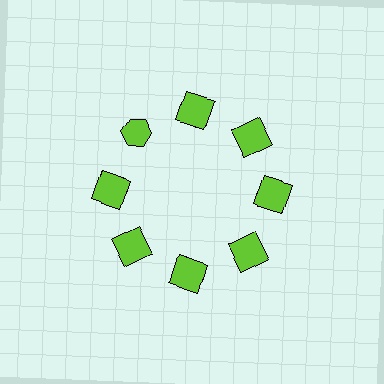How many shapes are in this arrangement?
There are 8 shapes arranged in a ring pattern.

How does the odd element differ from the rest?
It has a different shape: hexagon instead of square.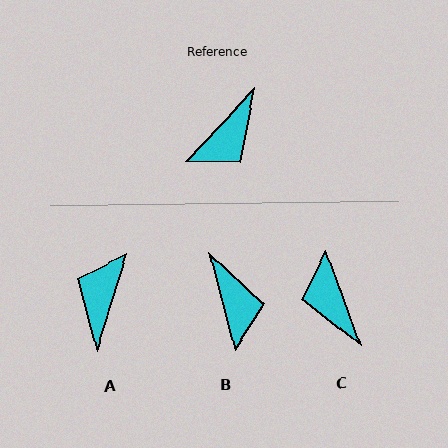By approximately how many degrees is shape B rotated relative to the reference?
Approximately 58 degrees counter-clockwise.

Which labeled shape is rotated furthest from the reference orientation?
A, about 155 degrees away.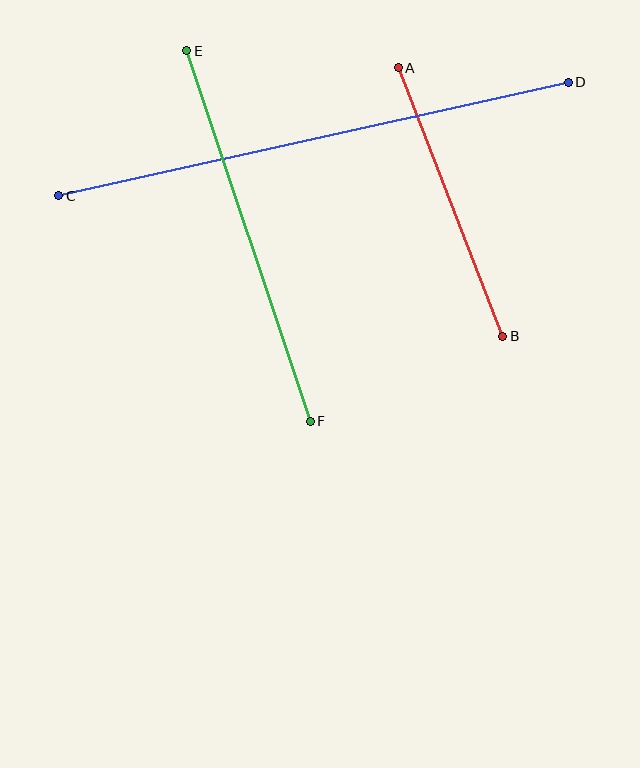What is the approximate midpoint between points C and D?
The midpoint is at approximately (313, 139) pixels.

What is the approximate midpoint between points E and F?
The midpoint is at approximately (249, 236) pixels.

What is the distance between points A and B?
The distance is approximately 288 pixels.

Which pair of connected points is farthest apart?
Points C and D are farthest apart.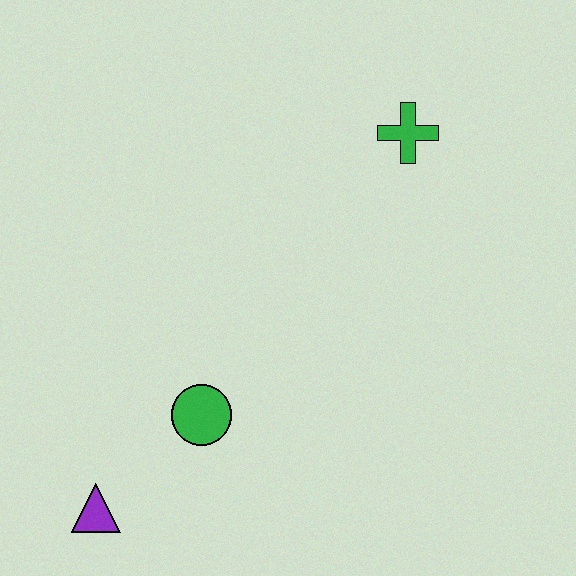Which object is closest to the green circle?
The purple triangle is closest to the green circle.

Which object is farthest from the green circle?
The green cross is farthest from the green circle.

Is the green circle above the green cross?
No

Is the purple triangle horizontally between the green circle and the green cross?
No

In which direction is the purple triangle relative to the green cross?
The purple triangle is below the green cross.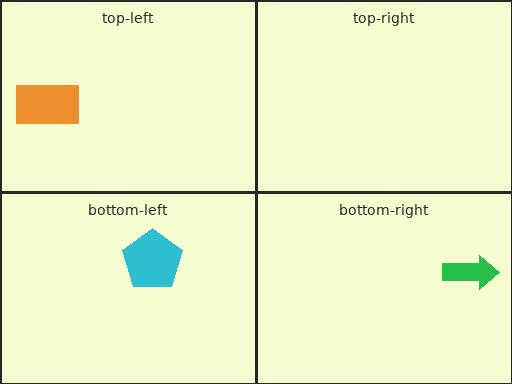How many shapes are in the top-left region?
1.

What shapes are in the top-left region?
The orange rectangle.